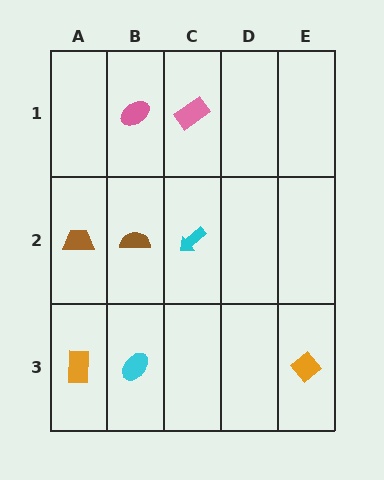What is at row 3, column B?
A cyan ellipse.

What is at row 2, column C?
A cyan arrow.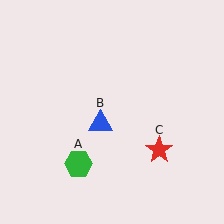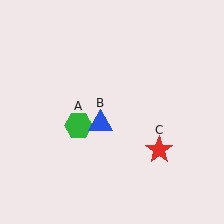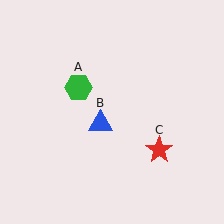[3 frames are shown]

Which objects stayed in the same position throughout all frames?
Blue triangle (object B) and red star (object C) remained stationary.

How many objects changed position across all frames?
1 object changed position: green hexagon (object A).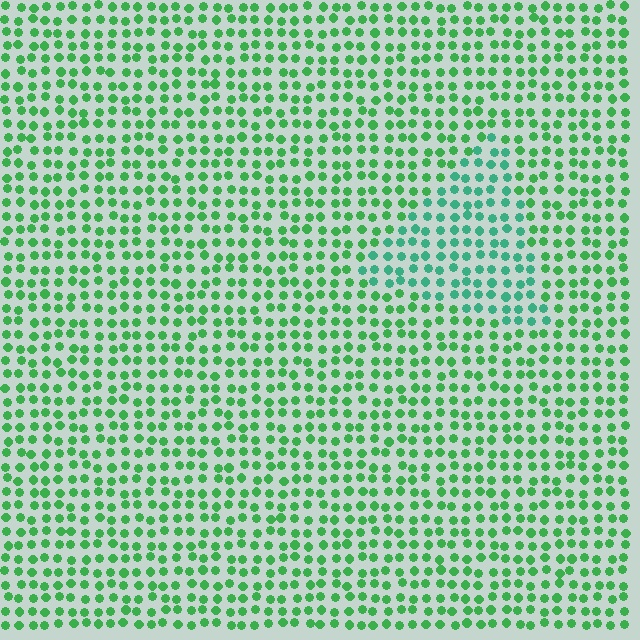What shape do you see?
I see a triangle.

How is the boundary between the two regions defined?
The boundary is defined purely by a slight shift in hue (about 29 degrees). Spacing, size, and orientation are identical on both sides.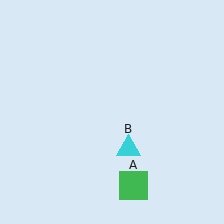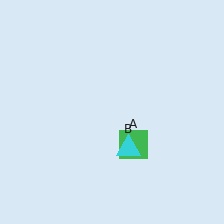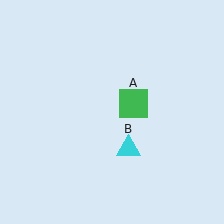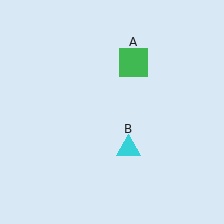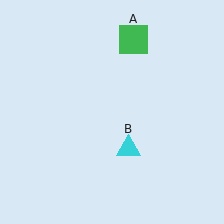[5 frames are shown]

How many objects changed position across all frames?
1 object changed position: green square (object A).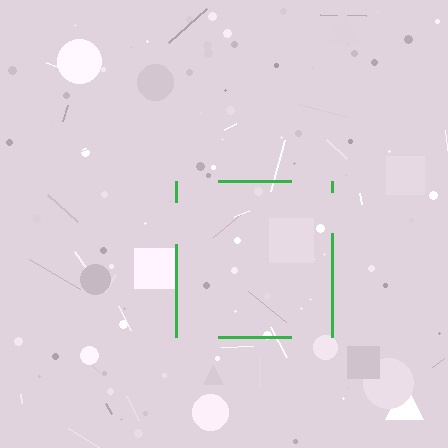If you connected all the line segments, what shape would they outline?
They would outline a square.